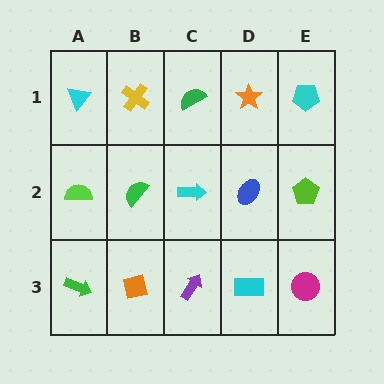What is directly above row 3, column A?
A lime semicircle.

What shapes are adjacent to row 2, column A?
A cyan triangle (row 1, column A), a green arrow (row 3, column A), a green semicircle (row 2, column B).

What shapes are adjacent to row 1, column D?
A blue ellipse (row 2, column D), a green semicircle (row 1, column C), a cyan pentagon (row 1, column E).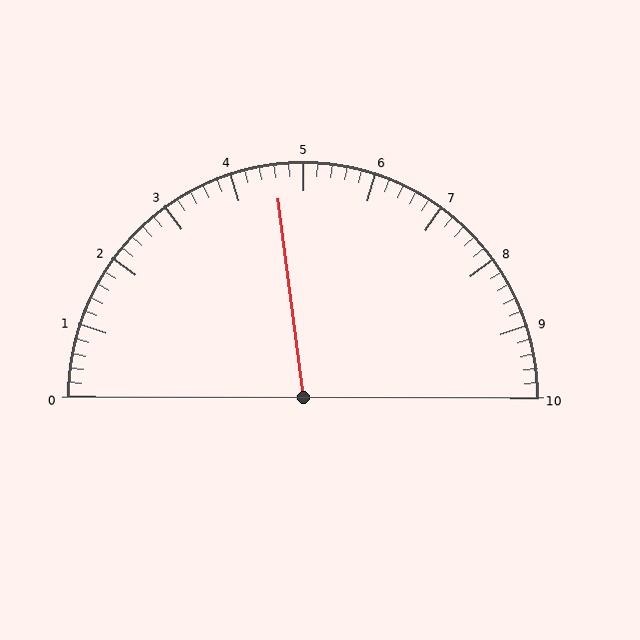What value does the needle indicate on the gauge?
The needle indicates approximately 4.6.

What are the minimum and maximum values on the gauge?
The gauge ranges from 0 to 10.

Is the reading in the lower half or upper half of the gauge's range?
The reading is in the lower half of the range (0 to 10).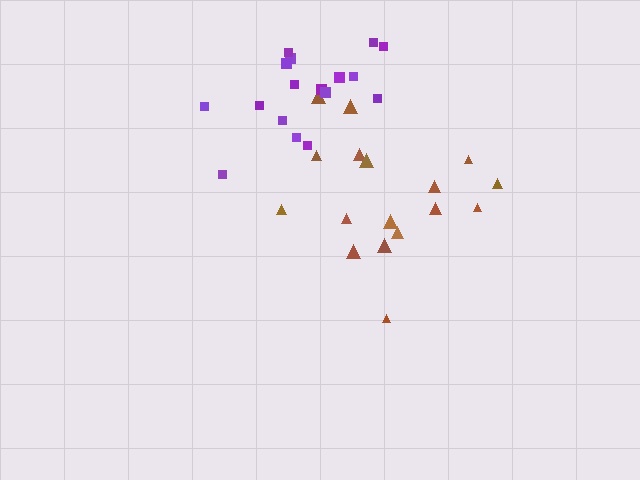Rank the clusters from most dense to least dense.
purple, brown.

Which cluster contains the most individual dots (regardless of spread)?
Brown (17).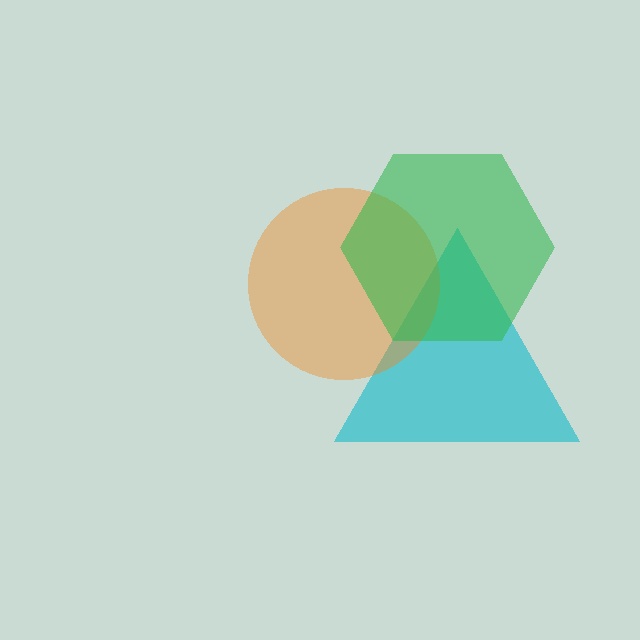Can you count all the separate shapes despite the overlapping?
Yes, there are 3 separate shapes.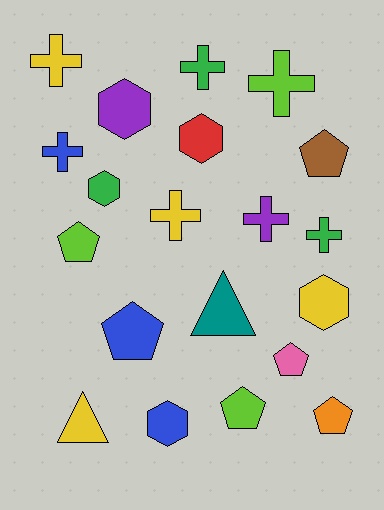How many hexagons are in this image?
There are 5 hexagons.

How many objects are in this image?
There are 20 objects.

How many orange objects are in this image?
There is 1 orange object.